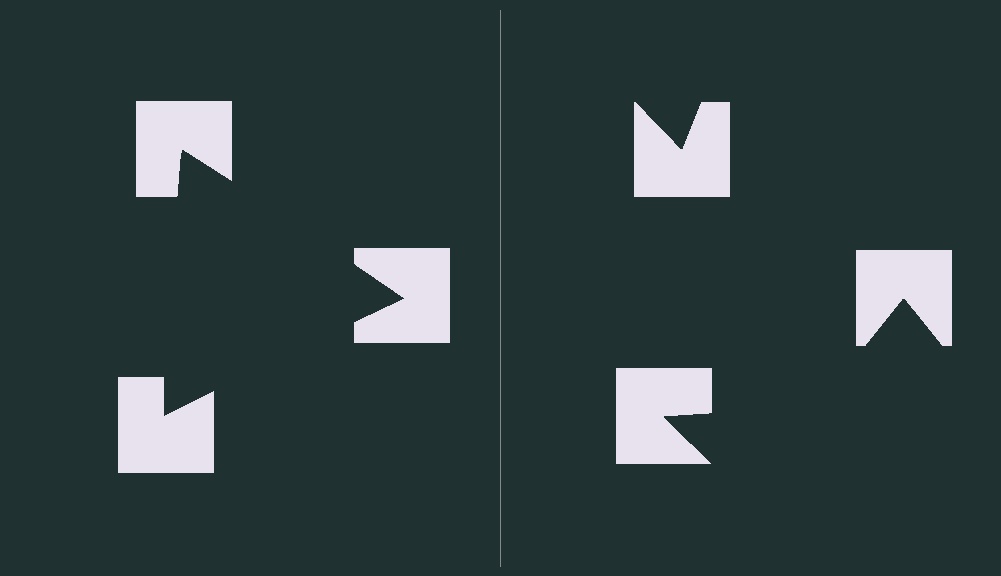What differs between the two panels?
The notched squares are positioned identically on both sides; only the wedge orientations differ. On the left they align to a triangle; on the right they are misaligned.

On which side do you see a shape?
An illusory triangle appears on the left side. On the right side the wedge cuts are rotated, so no coherent shape forms.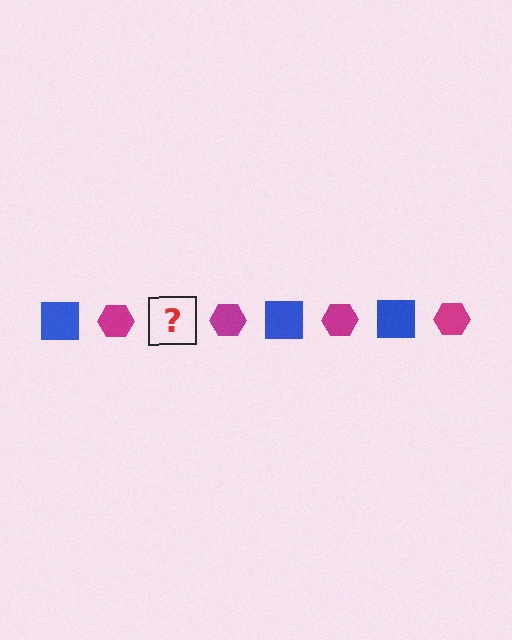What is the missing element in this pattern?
The missing element is a blue square.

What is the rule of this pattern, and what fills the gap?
The rule is that the pattern alternates between blue square and magenta hexagon. The gap should be filled with a blue square.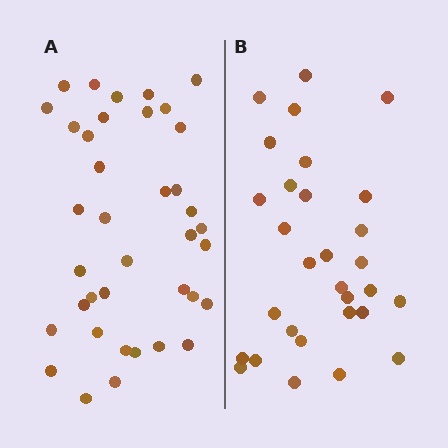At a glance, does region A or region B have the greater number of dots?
Region A (the left region) has more dots.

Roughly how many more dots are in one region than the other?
Region A has roughly 8 or so more dots than region B.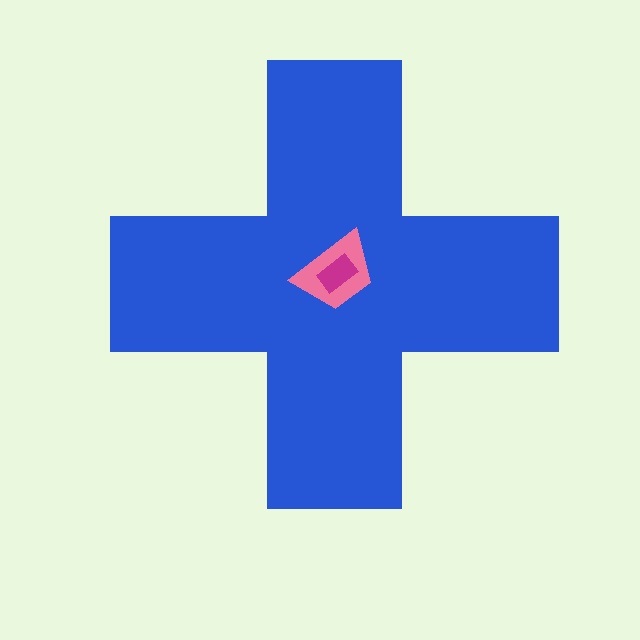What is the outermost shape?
The blue cross.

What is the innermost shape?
The magenta rectangle.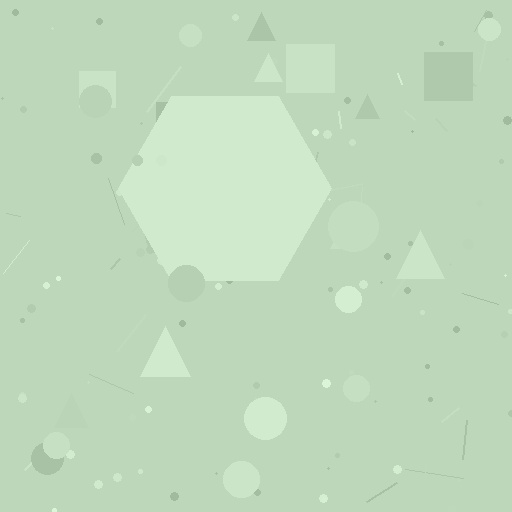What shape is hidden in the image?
A hexagon is hidden in the image.